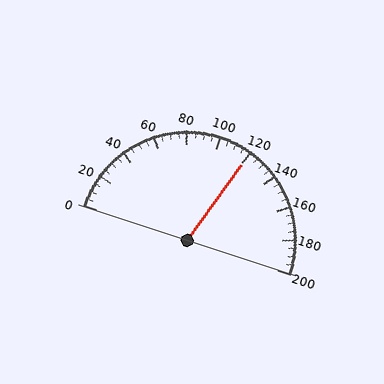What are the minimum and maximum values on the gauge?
The gauge ranges from 0 to 200.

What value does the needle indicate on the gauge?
The needle indicates approximately 120.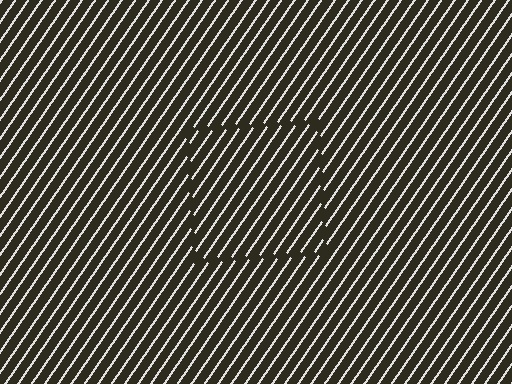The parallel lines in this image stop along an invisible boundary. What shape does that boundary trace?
An illusory square. The interior of the shape contains the same grating, shifted by half a period — the contour is defined by the phase discontinuity where line-ends from the inner and outer gratings abut.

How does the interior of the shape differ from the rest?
The interior of the shape contains the same grating, shifted by half a period — the contour is defined by the phase discontinuity where line-ends from the inner and outer gratings abut.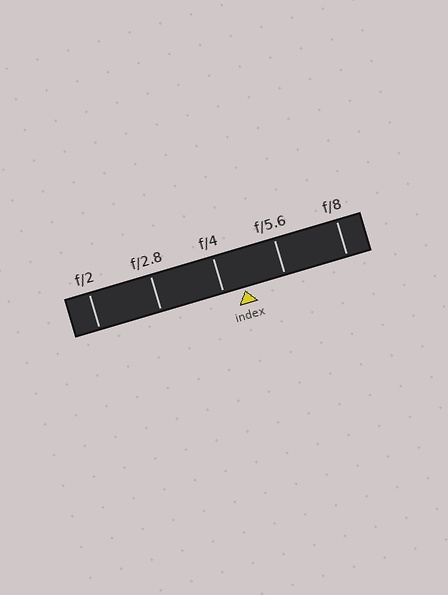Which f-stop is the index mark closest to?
The index mark is closest to f/4.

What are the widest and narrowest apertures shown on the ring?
The widest aperture shown is f/2 and the narrowest is f/8.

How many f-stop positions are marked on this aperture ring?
There are 5 f-stop positions marked.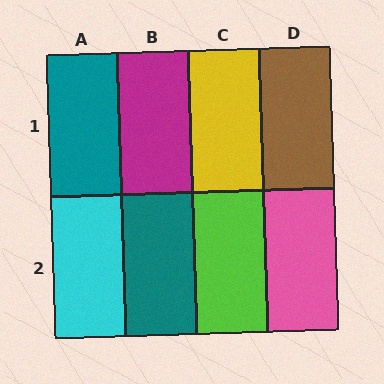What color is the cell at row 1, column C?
Yellow.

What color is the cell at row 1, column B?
Magenta.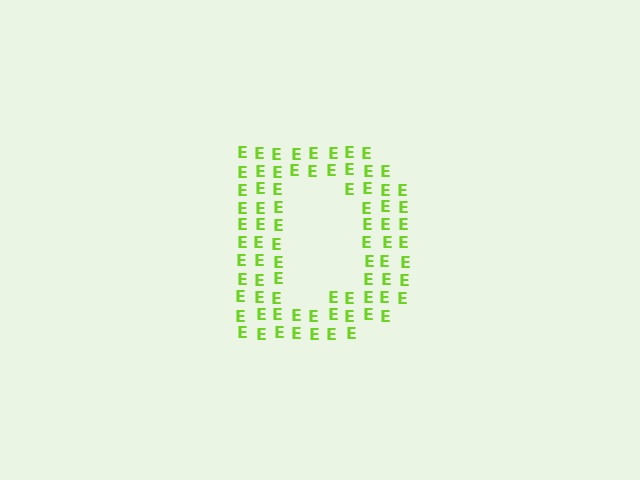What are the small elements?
The small elements are letter E's.